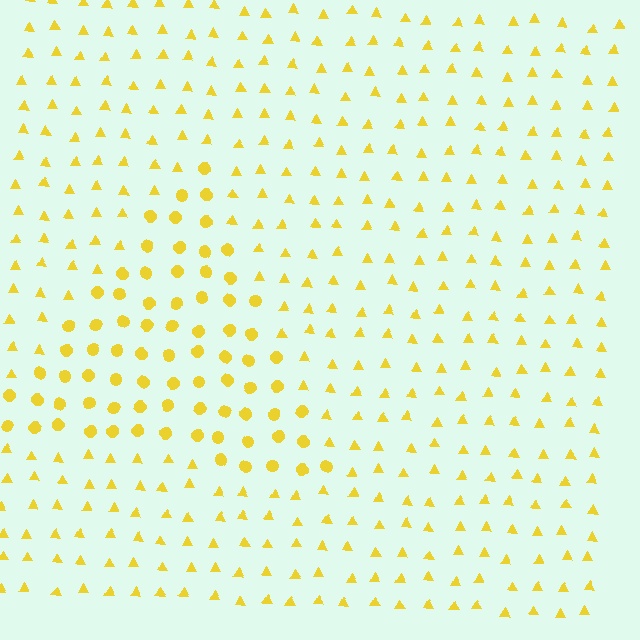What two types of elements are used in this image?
The image uses circles inside the triangle region and triangles outside it.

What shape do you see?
I see a triangle.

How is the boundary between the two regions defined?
The boundary is defined by a change in element shape: circles inside vs. triangles outside. All elements share the same color and spacing.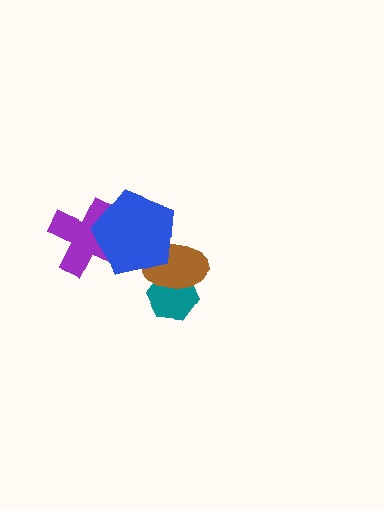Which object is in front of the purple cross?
The blue pentagon is in front of the purple cross.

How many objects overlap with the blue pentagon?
2 objects overlap with the blue pentagon.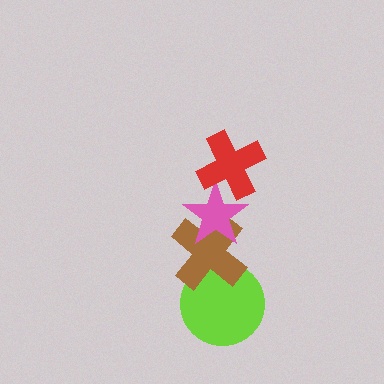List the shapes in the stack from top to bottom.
From top to bottom: the red cross, the pink star, the brown cross, the lime circle.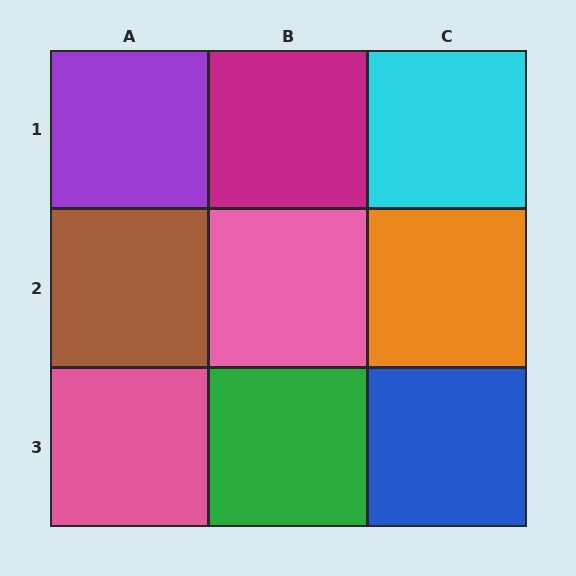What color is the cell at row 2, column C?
Orange.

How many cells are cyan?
1 cell is cyan.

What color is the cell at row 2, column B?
Pink.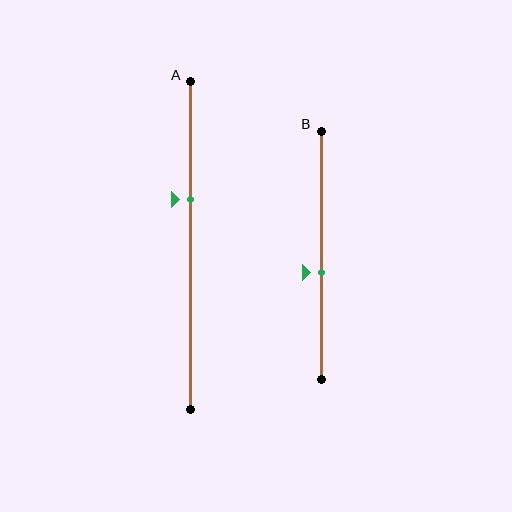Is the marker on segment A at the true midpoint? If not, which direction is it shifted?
No, the marker on segment A is shifted upward by about 14% of the segment length.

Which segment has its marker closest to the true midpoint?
Segment B has its marker closest to the true midpoint.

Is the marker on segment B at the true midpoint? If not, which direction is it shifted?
No, the marker on segment B is shifted downward by about 7% of the segment length.